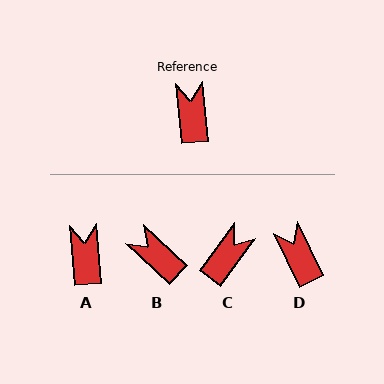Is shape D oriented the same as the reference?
No, it is off by about 20 degrees.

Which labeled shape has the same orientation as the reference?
A.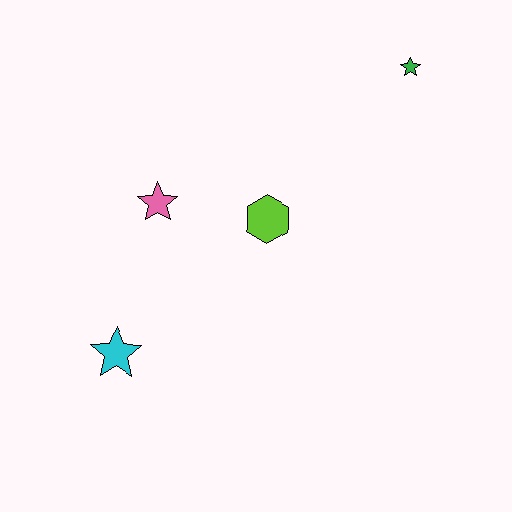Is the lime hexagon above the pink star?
No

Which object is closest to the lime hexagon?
The pink star is closest to the lime hexagon.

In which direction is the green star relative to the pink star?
The green star is to the right of the pink star.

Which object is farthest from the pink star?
The green star is farthest from the pink star.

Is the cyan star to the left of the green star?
Yes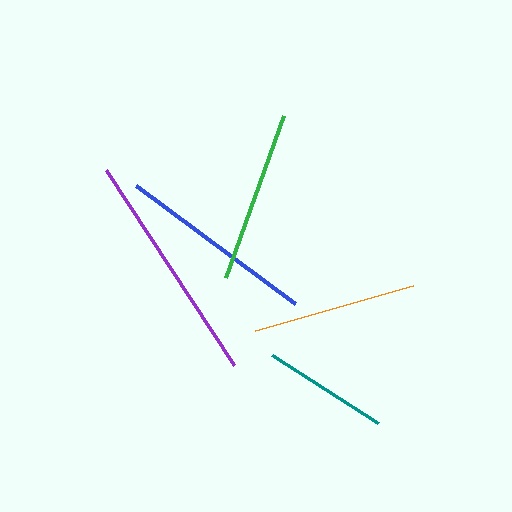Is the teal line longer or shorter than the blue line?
The blue line is longer than the teal line.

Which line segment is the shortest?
The teal line is the shortest at approximately 126 pixels.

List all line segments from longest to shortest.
From longest to shortest: purple, blue, green, orange, teal.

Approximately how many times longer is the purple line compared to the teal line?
The purple line is approximately 1.9 times the length of the teal line.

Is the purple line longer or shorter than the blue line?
The purple line is longer than the blue line.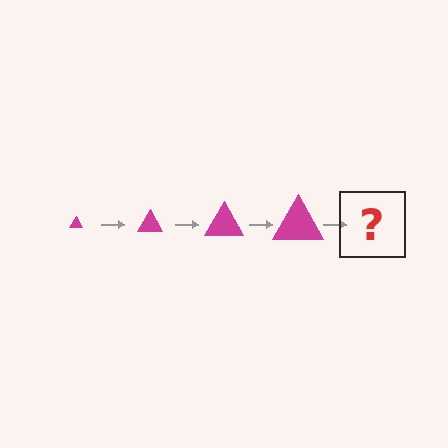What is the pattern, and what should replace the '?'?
The pattern is that the triangle gets progressively larger each step. The '?' should be a magenta triangle, larger than the previous one.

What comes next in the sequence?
The next element should be a magenta triangle, larger than the previous one.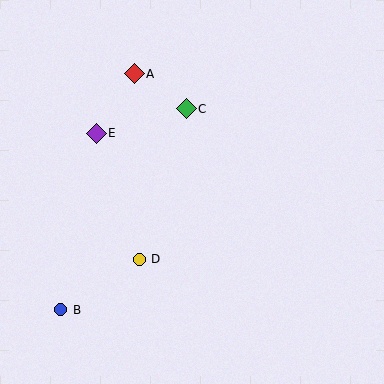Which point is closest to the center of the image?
Point C at (186, 109) is closest to the center.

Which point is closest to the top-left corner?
Point A is closest to the top-left corner.